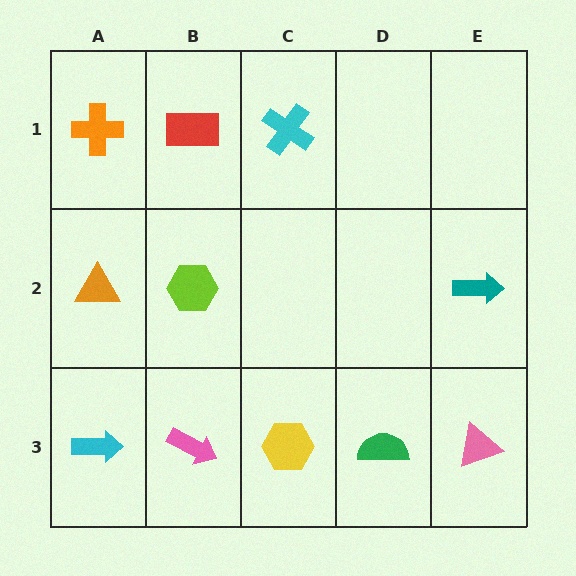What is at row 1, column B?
A red rectangle.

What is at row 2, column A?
An orange triangle.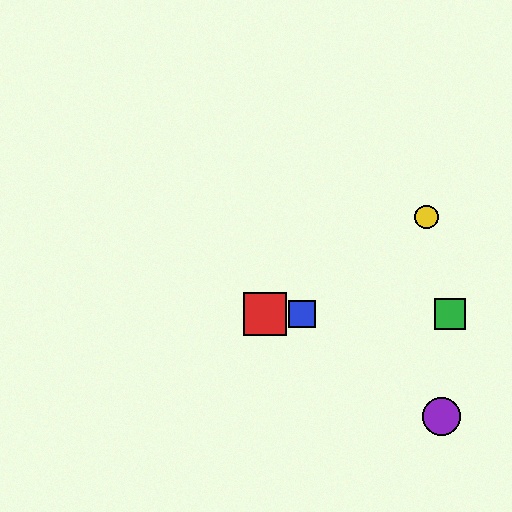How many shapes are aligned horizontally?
3 shapes (the red square, the blue square, the green square) are aligned horizontally.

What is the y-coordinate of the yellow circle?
The yellow circle is at y≈217.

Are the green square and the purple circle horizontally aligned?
No, the green square is at y≈314 and the purple circle is at y≈417.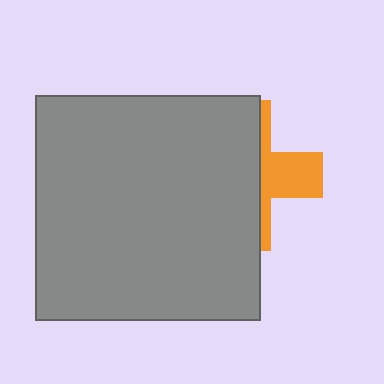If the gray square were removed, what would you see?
You would see the complete orange cross.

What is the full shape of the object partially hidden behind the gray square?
The partially hidden object is an orange cross.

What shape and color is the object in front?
The object in front is a gray square.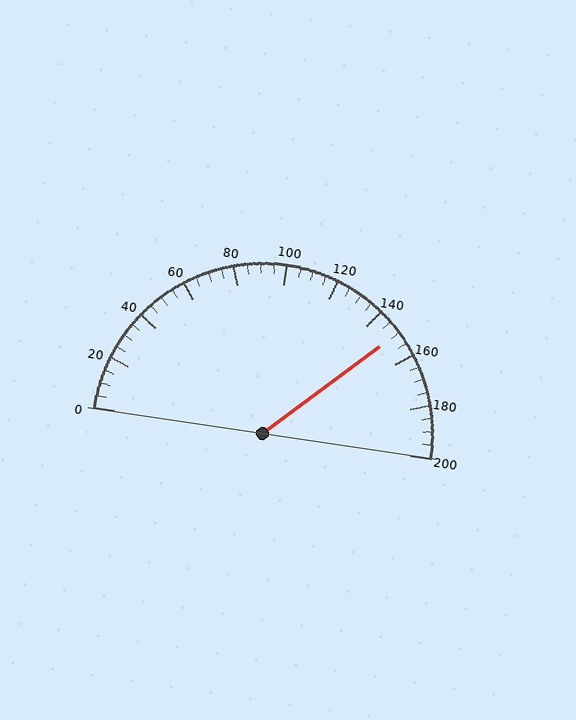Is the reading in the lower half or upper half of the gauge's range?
The reading is in the upper half of the range (0 to 200).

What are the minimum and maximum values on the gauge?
The gauge ranges from 0 to 200.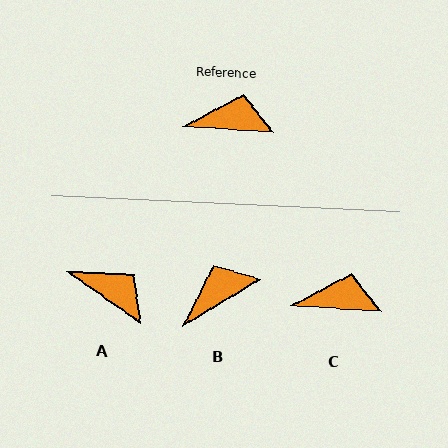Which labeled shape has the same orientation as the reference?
C.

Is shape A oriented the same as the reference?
No, it is off by about 31 degrees.